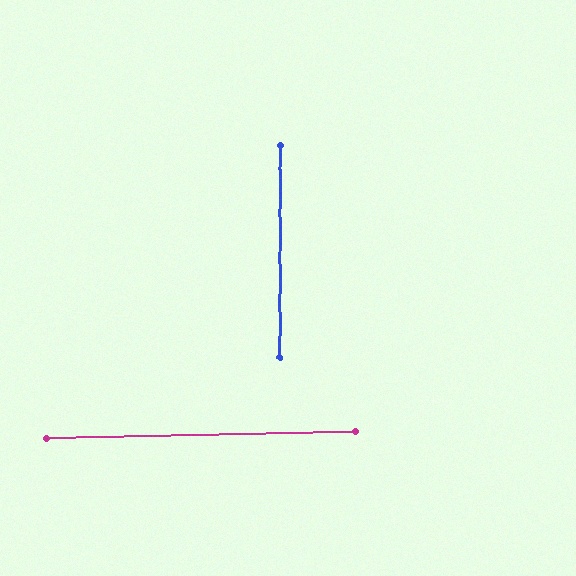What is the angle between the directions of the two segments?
Approximately 88 degrees.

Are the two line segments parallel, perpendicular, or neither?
Perpendicular — they meet at approximately 88°.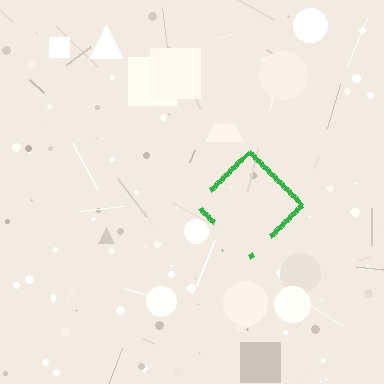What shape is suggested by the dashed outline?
The dashed outline suggests a diamond.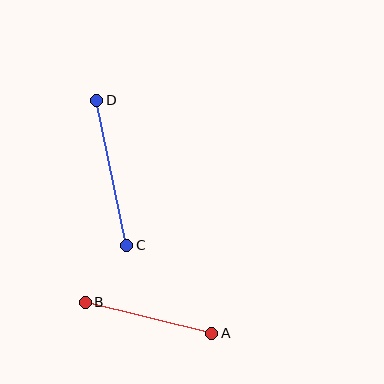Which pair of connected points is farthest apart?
Points C and D are farthest apart.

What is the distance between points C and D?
The distance is approximately 148 pixels.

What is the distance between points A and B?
The distance is approximately 130 pixels.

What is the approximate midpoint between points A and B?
The midpoint is at approximately (149, 318) pixels.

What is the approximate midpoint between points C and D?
The midpoint is at approximately (112, 173) pixels.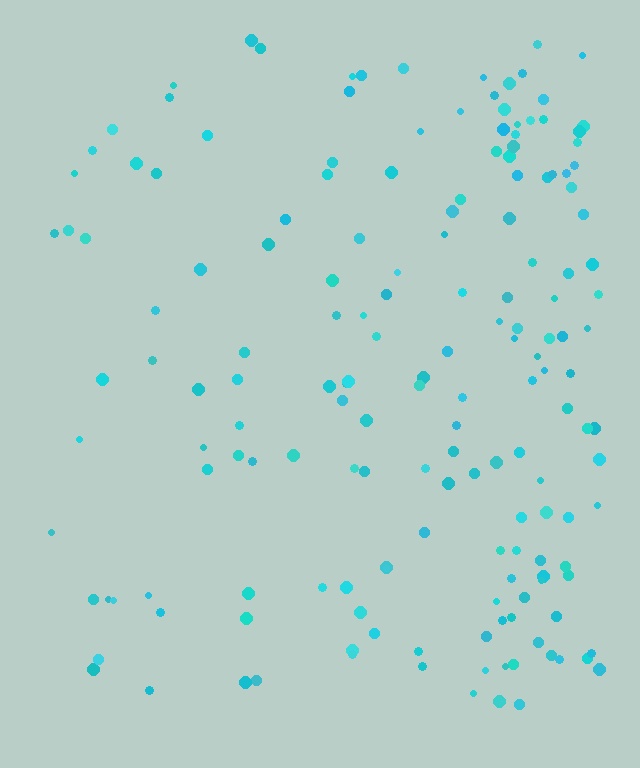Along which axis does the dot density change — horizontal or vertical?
Horizontal.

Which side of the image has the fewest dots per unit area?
The left.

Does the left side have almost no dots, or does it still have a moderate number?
Still a moderate number, just noticeably fewer than the right.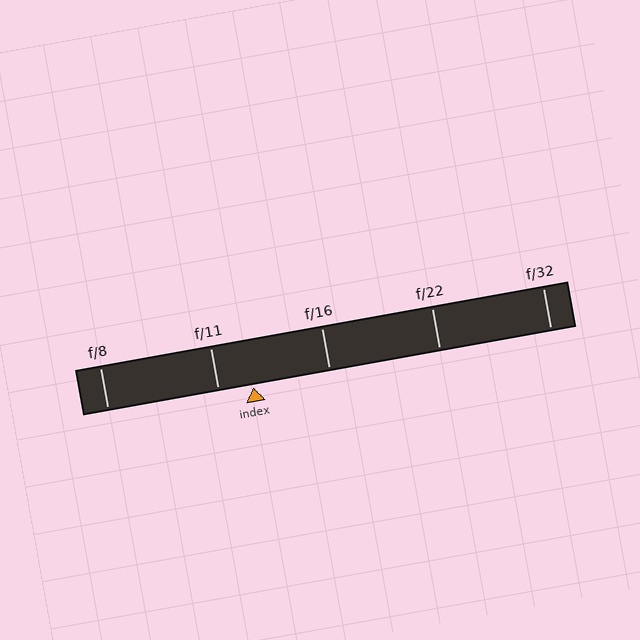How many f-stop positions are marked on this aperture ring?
There are 5 f-stop positions marked.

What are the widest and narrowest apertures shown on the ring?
The widest aperture shown is f/8 and the narrowest is f/32.